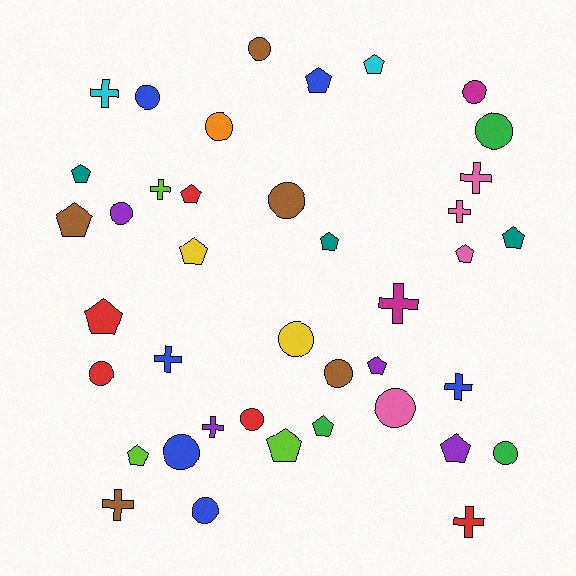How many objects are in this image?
There are 40 objects.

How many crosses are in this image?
There are 10 crosses.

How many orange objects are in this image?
There is 1 orange object.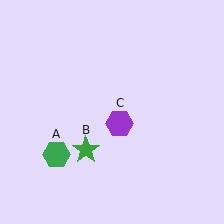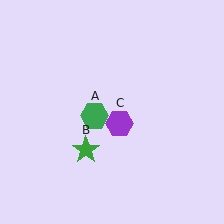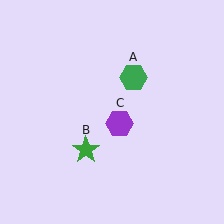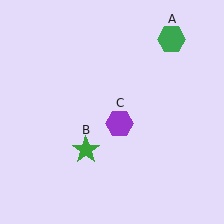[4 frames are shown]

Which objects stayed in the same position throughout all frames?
Green star (object B) and purple hexagon (object C) remained stationary.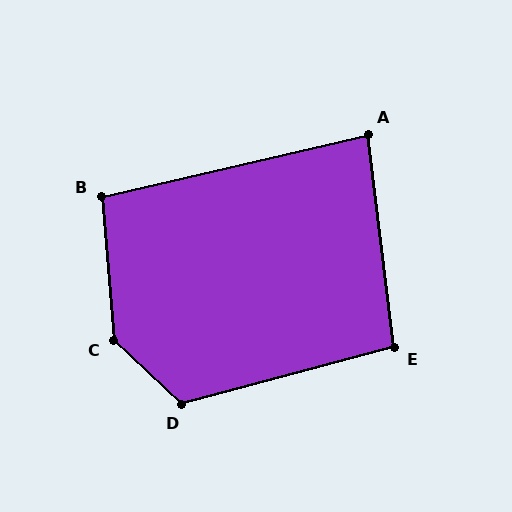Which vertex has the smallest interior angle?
A, at approximately 84 degrees.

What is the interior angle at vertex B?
Approximately 98 degrees (obtuse).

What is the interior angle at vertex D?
Approximately 122 degrees (obtuse).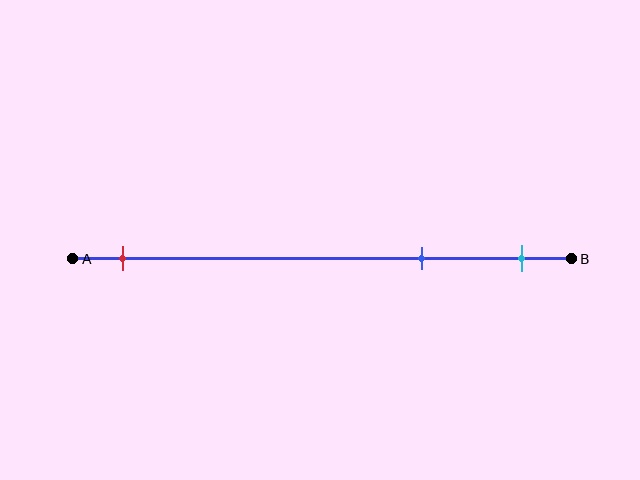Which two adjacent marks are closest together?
The blue and cyan marks are the closest adjacent pair.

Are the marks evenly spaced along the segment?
No, the marks are not evenly spaced.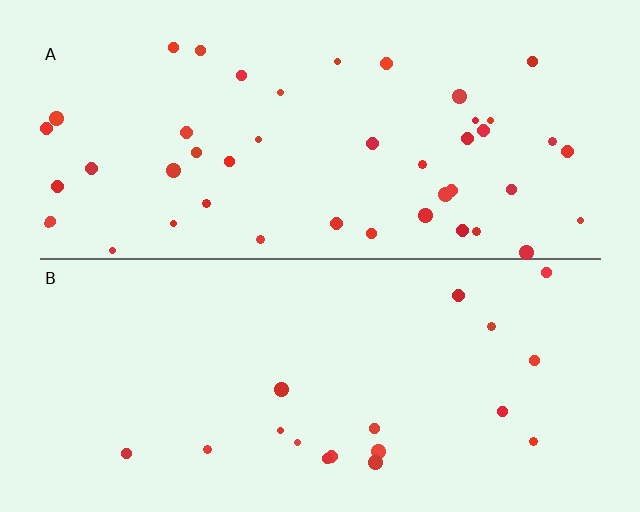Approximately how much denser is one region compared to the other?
Approximately 2.5× — region A over region B.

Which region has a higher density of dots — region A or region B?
A (the top).